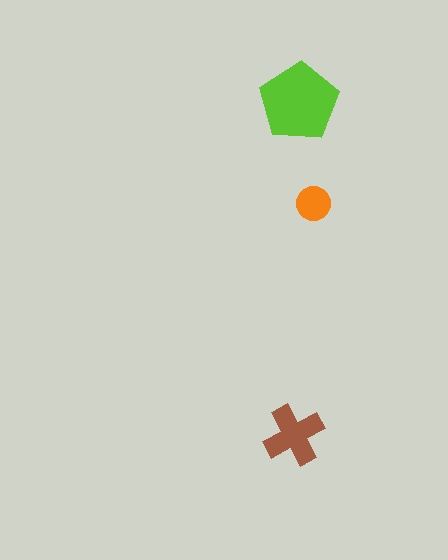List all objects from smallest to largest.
The orange circle, the brown cross, the lime pentagon.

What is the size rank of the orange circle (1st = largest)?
3rd.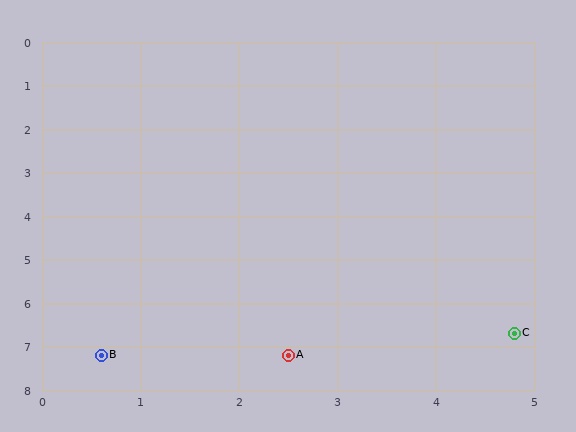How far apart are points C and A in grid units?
Points C and A are about 2.4 grid units apart.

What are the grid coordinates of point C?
Point C is at approximately (4.8, 6.7).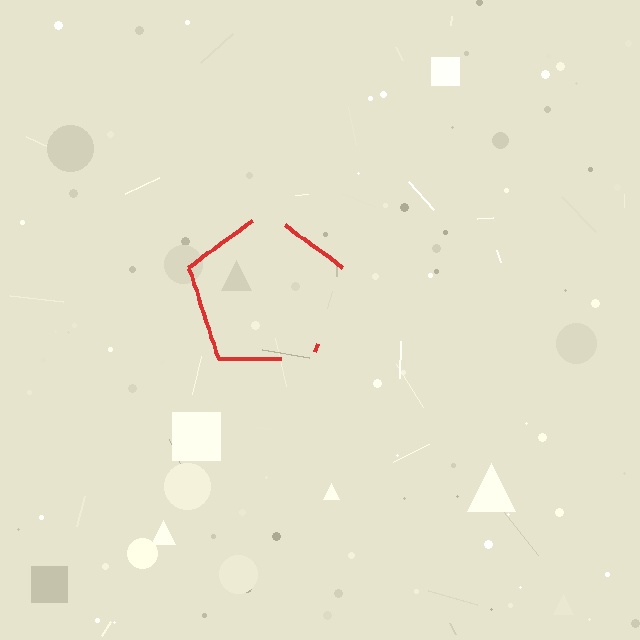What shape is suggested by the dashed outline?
The dashed outline suggests a pentagon.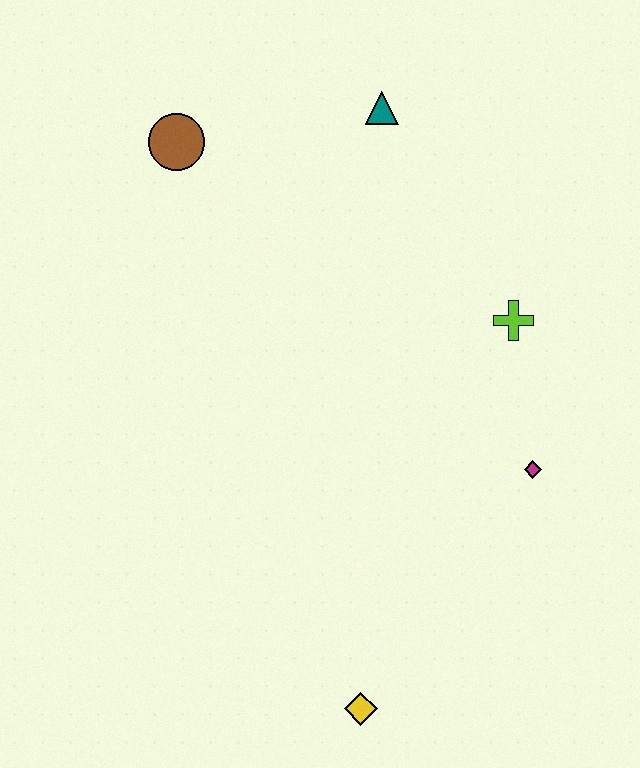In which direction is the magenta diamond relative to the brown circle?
The magenta diamond is to the right of the brown circle.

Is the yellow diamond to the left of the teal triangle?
Yes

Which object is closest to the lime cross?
The magenta diamond is closest to the lime cross.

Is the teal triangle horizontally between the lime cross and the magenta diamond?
No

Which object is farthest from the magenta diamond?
The brown circle is farthest from the magenta diamond.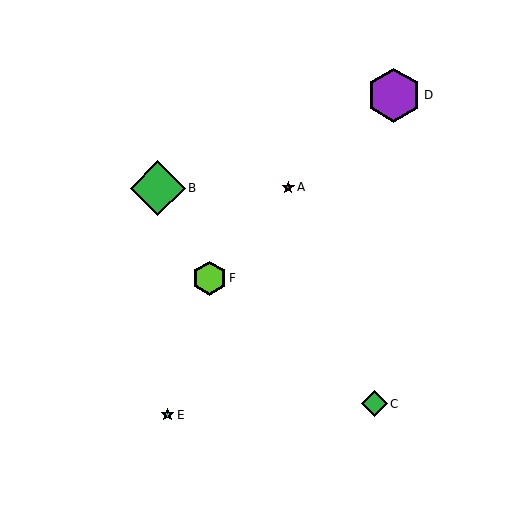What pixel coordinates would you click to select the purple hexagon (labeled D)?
Click at (394, 95) to select the purple hexagon D.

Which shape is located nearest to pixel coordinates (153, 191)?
The green diamond (labeled B) at (158, 188) is nearest to that location.